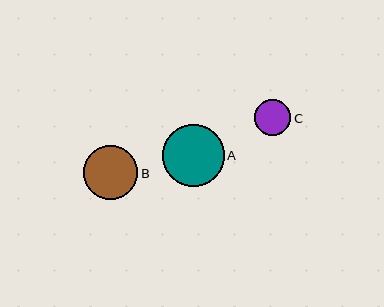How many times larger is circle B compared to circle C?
Circle B is approximately 1.5 times the size of circle C.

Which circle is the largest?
Circle A is the largest with a size of approximately 62 pixels.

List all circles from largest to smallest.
From largest to smallest: A, B, C.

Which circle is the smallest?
Circle C is the smallest with a size of approximately 36 pixels.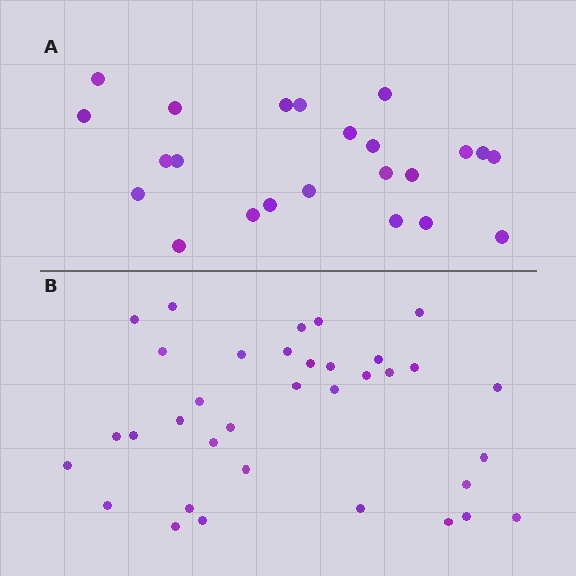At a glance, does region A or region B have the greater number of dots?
Region B (the bottom region) has more dots.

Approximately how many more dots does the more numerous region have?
Region B has roughly 12 or so more dots than region A.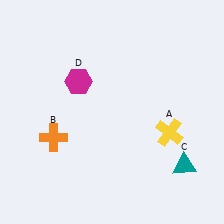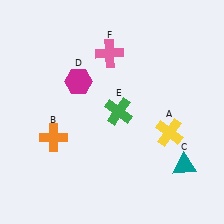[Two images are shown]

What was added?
A green cross (E), a pink cross (F) were added in Image 2.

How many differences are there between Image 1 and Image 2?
There are 2 differences between the two images.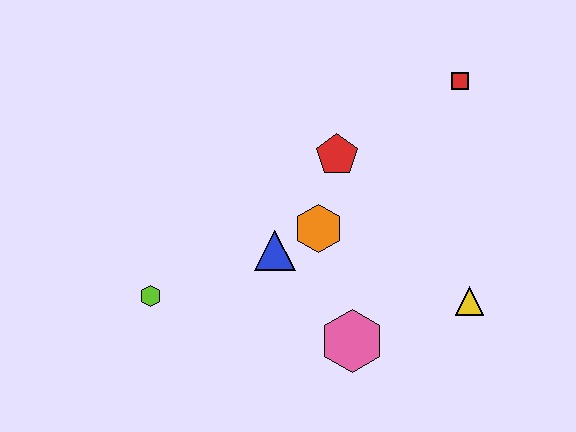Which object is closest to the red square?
The red pentagon is closest to the red square.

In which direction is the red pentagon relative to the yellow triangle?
The red pentagon is above the yellow triangle.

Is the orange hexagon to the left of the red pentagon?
Yes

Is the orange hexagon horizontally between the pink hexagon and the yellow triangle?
No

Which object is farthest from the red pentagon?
The lime hexagon is farthest from the red pentagon.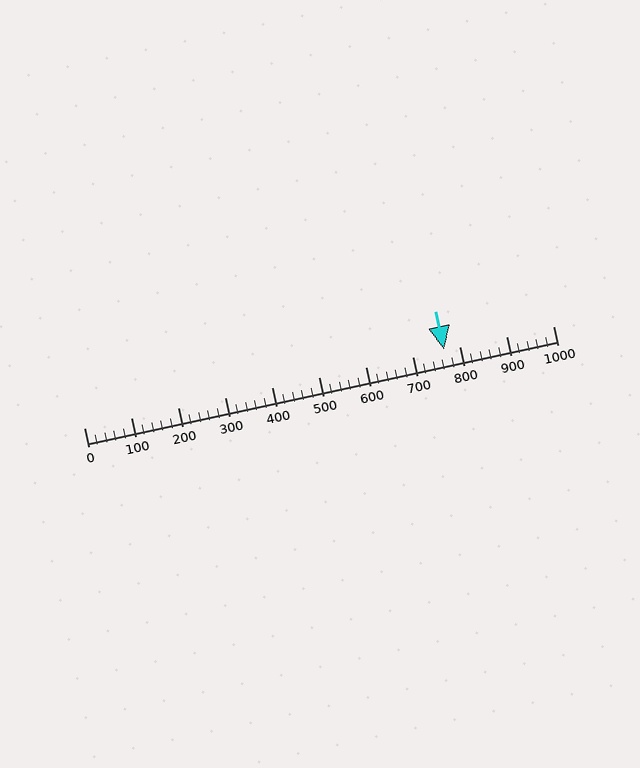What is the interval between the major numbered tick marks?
The major tick marks are spaced 100 units apart.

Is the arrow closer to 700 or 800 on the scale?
The arrow is closer to 800.